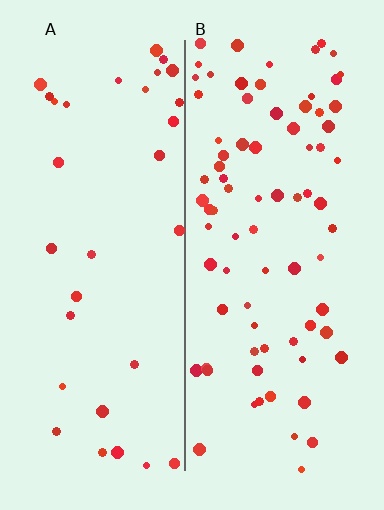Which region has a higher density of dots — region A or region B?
B (the right).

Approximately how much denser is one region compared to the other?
Approximately 2.5× — region B over region A.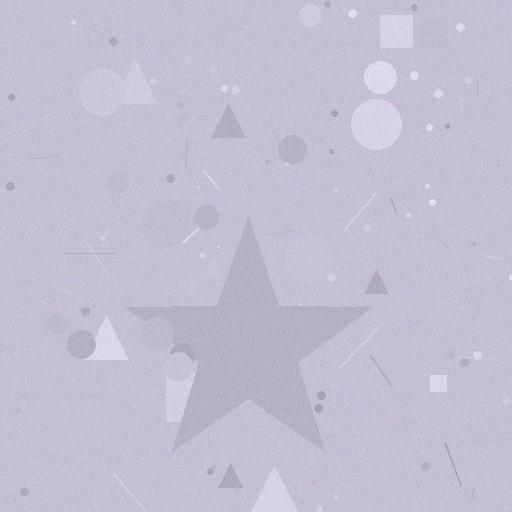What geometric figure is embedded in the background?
A star is embedded in the background.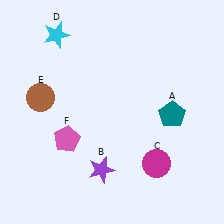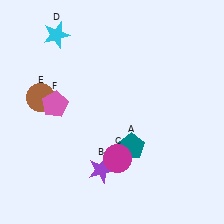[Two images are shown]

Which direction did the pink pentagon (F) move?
The pink pentagon (F) moved up.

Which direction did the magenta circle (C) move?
The magenta circle (C) moved left.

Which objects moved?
The objects that moved are: the teal pentagon (A), the magenta circle (C), the pink pentagon (F).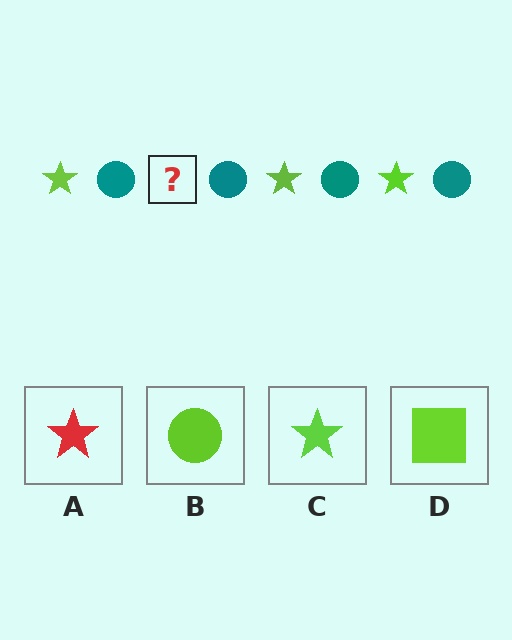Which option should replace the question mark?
Option C.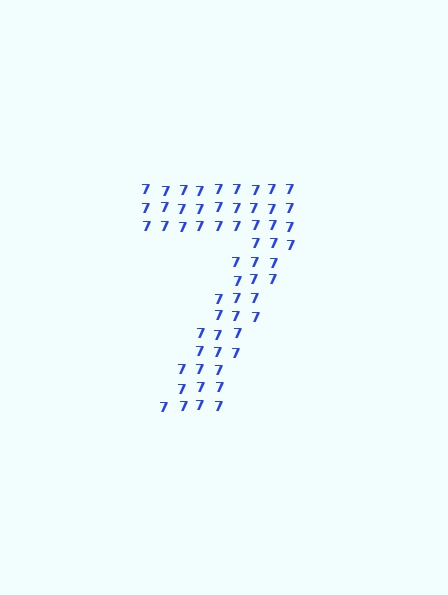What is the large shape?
The large shape is the digit 7.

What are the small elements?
The small elements are digit 7's.